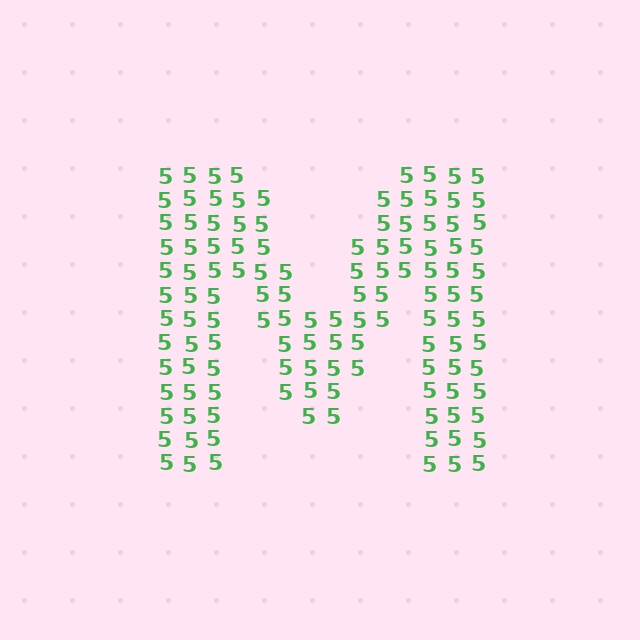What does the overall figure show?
The overall figure shows the letter M.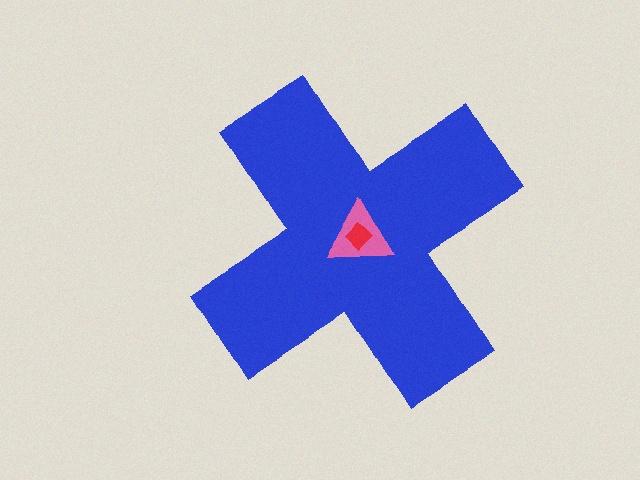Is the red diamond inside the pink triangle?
Yes.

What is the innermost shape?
The red diamond.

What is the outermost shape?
The blue cross.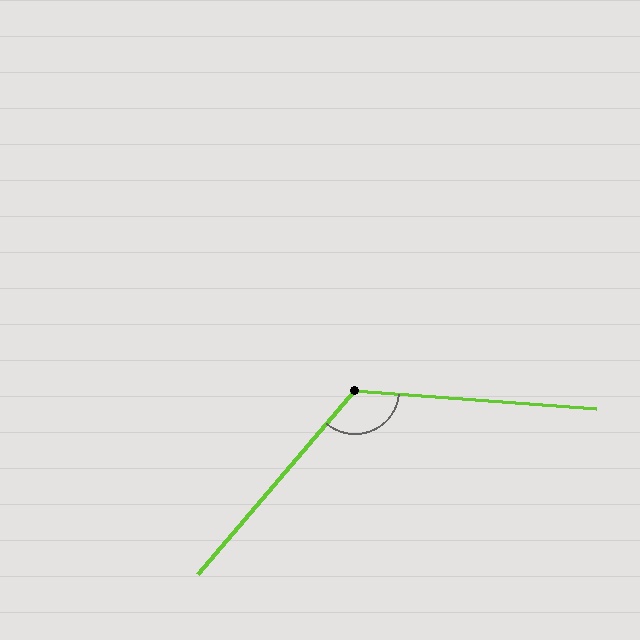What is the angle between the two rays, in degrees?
Approximately 126 degrees.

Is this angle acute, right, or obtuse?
It is obtuse.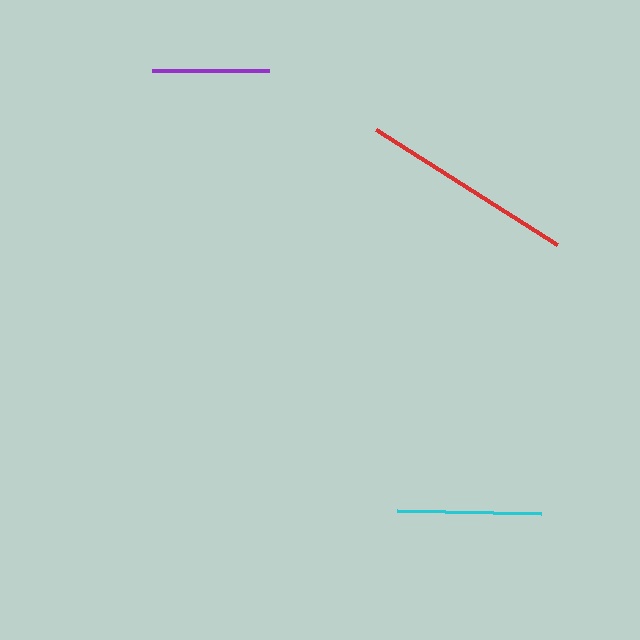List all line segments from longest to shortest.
From longest to shortest: red, cyan, purple.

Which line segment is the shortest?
The purple line is the shortest at approximately 117 pixels.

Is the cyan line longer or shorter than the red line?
The red line is longer than the cyan line.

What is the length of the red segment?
The red segment is approximately 215 pixels long.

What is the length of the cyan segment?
The cyan segment is approximately 144 pixels long.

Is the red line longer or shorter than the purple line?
The red line is longer than the purple line.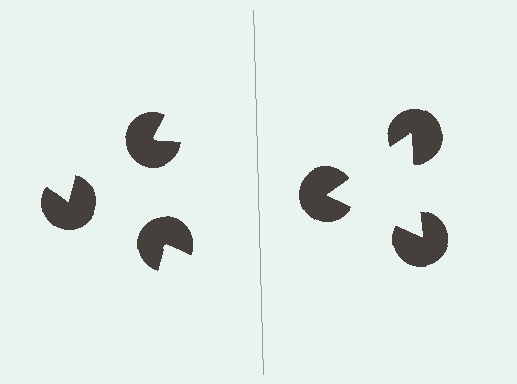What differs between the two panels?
The pac-man discs are positioned identically on both sides; only the wedge orientations differ. On the right they align to a triangle; on the left they are misaligned.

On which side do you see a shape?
An illusory triangle appears on the right side. On the left side the wedge cuts are rotated, so no coherent shape forms.